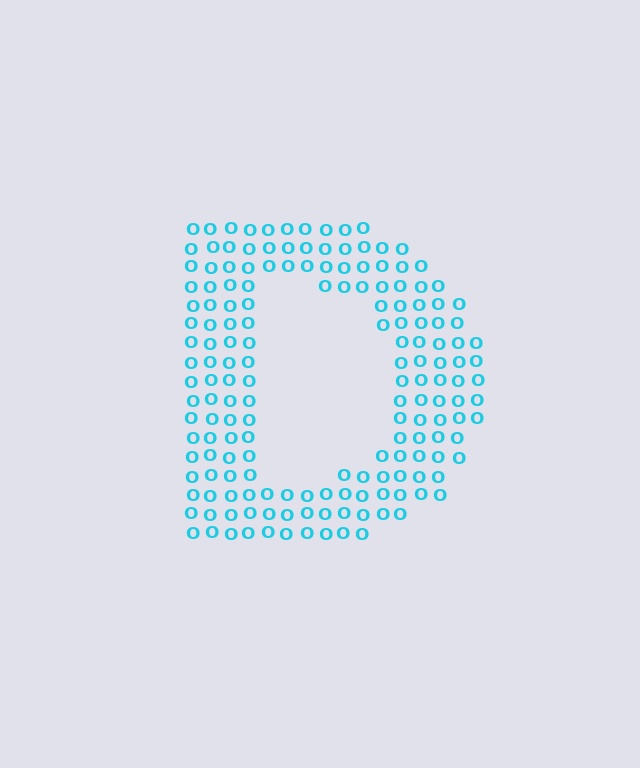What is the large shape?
The large shape is the letter D.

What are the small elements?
The small elements are letter O's.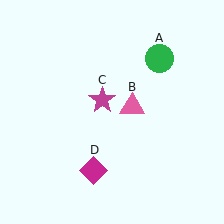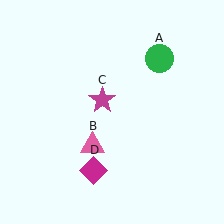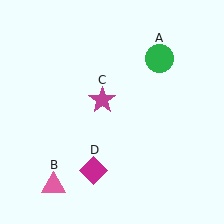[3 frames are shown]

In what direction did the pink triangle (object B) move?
The pink triangle (object B) moved down and to the left.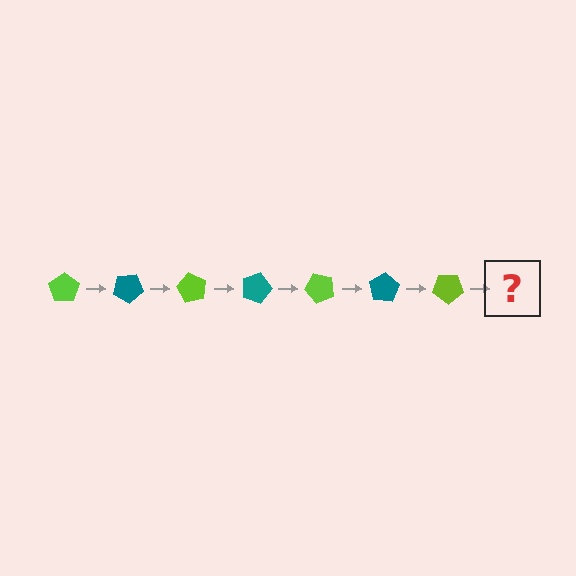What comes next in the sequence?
The next element should be a teal pentagon, rotated 210 degrees from the start.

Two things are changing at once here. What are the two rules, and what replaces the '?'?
The two rules are that it rotates 30 degrees each step and the color cycles through lime and teal. The '?' should be a teal pentagon, rotated 210 degrees from the start.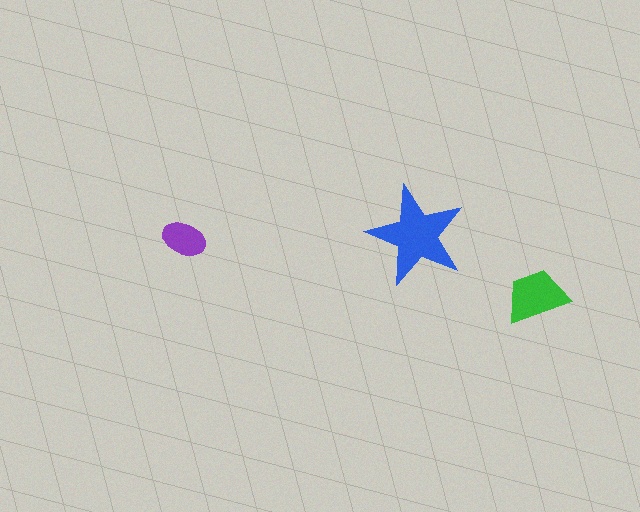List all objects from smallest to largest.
The purple ellipse, the green trapezoid, the blue star.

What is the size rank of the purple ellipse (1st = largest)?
3rd.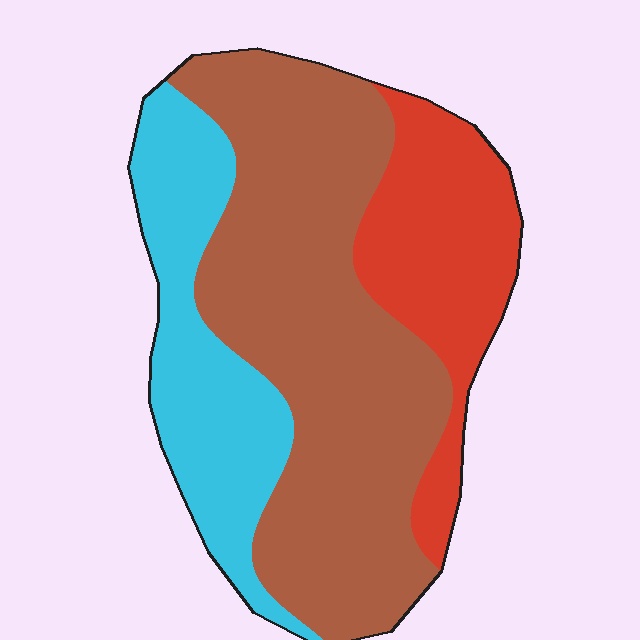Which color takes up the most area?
Brown, at roughly 55%.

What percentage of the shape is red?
Red takes up between a sixth and a third of the shape.